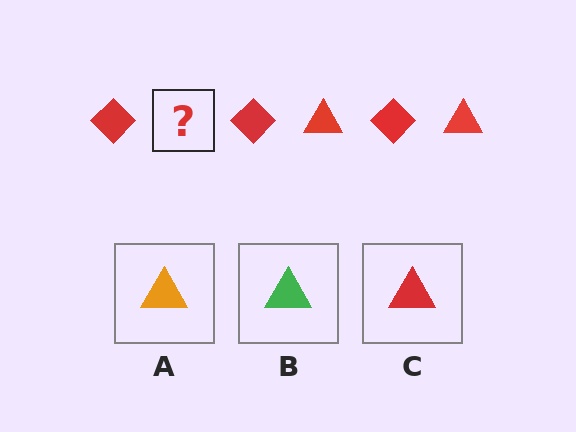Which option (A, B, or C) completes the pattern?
C.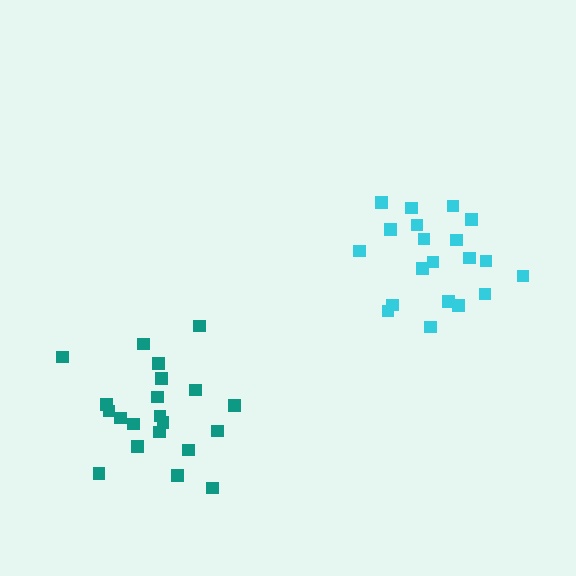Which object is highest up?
The cyan cluster is topmost.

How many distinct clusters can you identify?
There are 2 distinct clusters.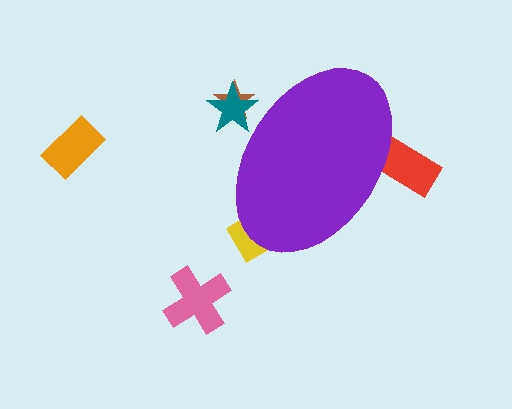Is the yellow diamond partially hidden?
Yes, the yellow diamond is partially hidden behind the purple ellipse.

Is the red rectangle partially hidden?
Yes, the red rectangle is partially hidden behind the purple ellipse.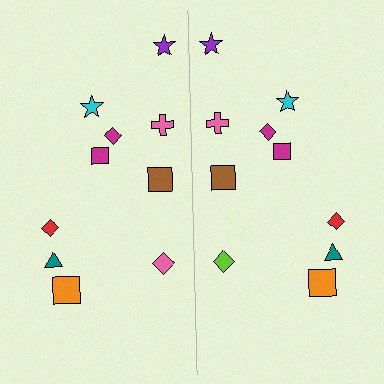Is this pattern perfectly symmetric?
No, the pattern is not perfectly symmetric. The lime diamond on the right side breaks the symmetry — its mirror counterpart is pink.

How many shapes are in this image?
There are 20 shapes in this image.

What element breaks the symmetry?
The lime diamond on the right side breaks the symmetry — its mirror counterpart is pink.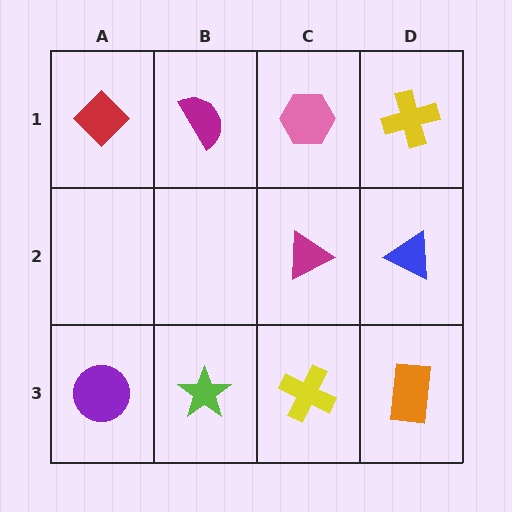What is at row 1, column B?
A magenta semicircle.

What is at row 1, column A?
A red diamond.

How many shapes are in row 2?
2 shapes.